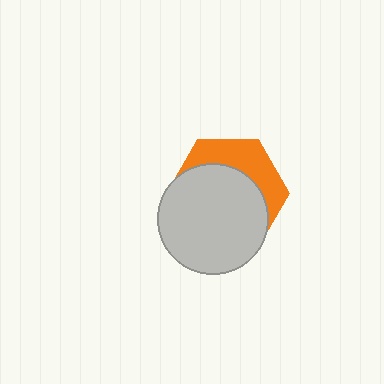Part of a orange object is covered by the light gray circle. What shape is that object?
It is a hexagon.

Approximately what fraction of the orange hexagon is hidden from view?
Roughly 67% of the orange hexagon is hidden behind the light gray circle.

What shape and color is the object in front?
The object in front is a light gray circle.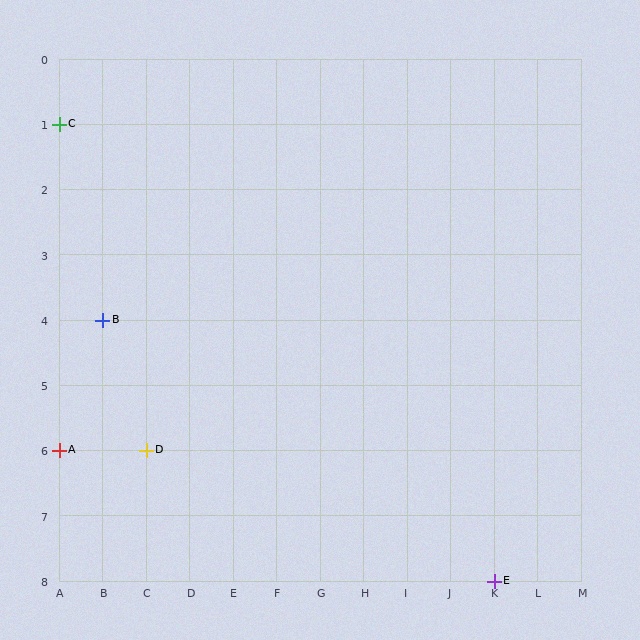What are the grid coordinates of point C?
Point C is at grid coordinates (A, 1).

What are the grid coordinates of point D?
Point D is at grid coordinates (C, 6).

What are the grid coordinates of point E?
Point E is at grid coordinates (K, 8).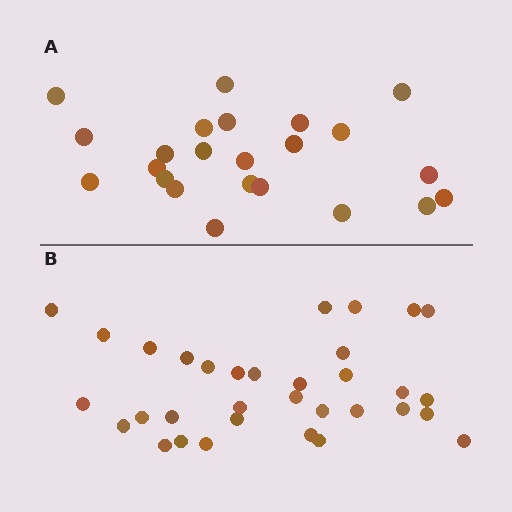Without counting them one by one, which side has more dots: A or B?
Region B (the bottom region) has more dots.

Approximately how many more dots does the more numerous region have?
Region B has roughly 10 or so more dots than region A.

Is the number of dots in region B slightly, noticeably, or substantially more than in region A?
Region B has noticeably more, but not dramatically so. The ratio is roughly 1.4 to 1.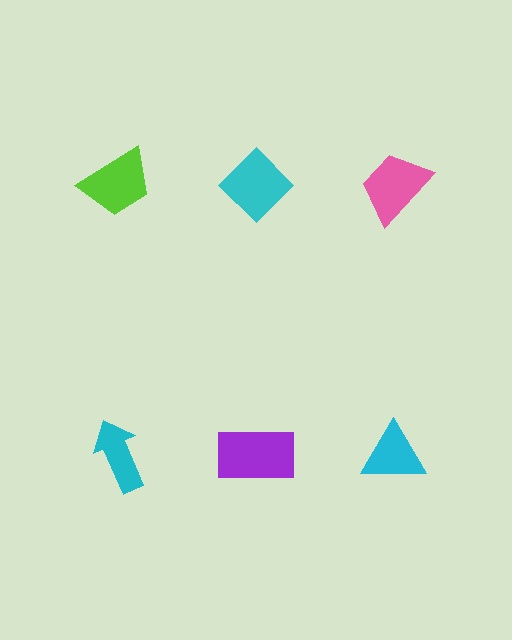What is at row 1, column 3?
A pink trapezoid.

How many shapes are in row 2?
3 shapes.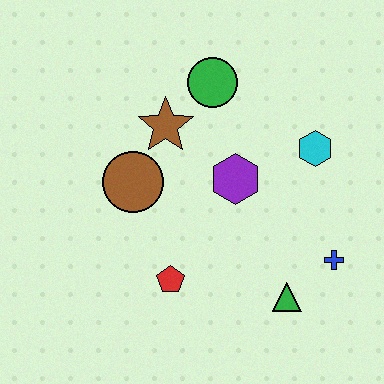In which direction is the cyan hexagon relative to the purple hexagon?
The cyan hexagon is to the right of the purple hexagon.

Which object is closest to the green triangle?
The blue cross is closest to the green triangle.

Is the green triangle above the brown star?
No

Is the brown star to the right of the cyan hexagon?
No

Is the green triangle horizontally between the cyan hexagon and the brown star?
Yes